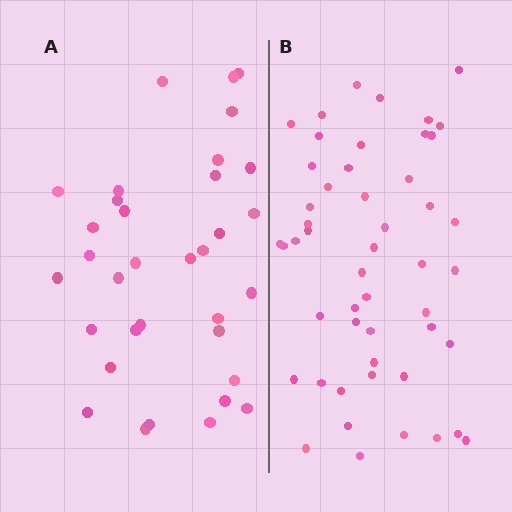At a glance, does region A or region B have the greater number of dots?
Region B (the right region) has more dots.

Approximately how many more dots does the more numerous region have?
Region B has approximately 15 more dots than region A.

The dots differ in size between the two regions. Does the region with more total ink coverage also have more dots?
No. Region A has more total ink coverage because its dots are larger, but region B actually contains more individual dots. Total area can be misleading — the number of items is what matters here.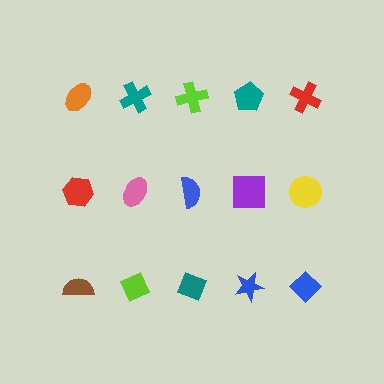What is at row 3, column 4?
A blue star.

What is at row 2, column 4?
A purple square.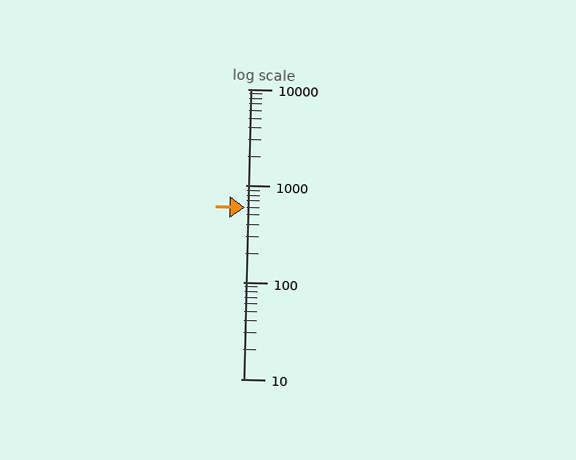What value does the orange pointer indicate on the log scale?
The pointer indicates approximately 600.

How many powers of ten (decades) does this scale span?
The scale spans 3 decades, from 10 to 10000.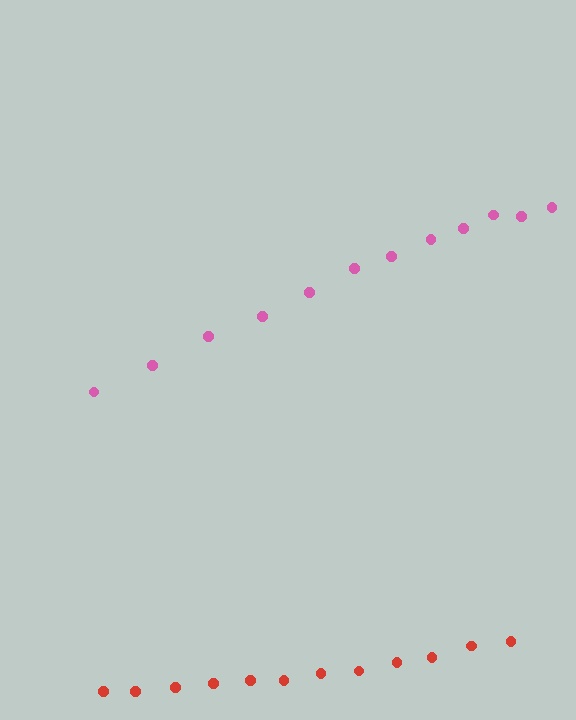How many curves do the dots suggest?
There are 2 distinct paths.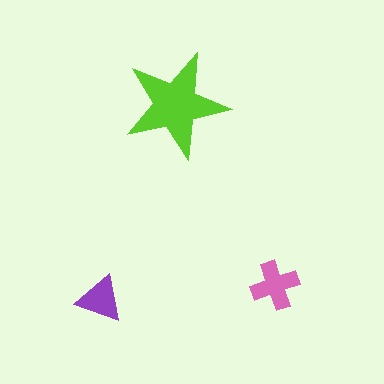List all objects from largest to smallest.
The lime star, the pink cross, the purple triangle.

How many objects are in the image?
There are 3 objects in the image.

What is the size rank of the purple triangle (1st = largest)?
3rd.